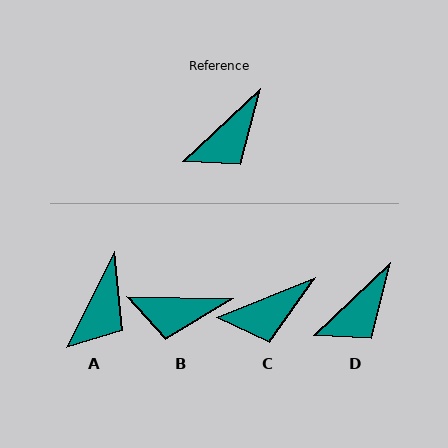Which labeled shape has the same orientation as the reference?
D.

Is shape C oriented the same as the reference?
No, it is off by about 21 degrees.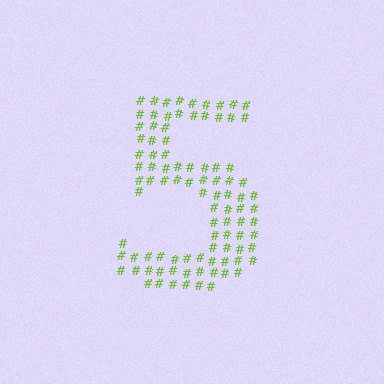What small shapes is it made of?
It is made of small hash symbols.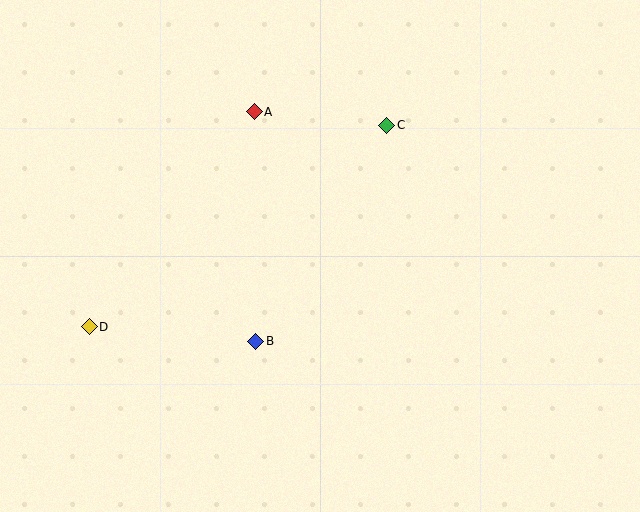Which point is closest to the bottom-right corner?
Point B is closest to the bottom-right corner.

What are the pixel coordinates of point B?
Point B is at (256, 341).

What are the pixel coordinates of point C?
Point C is at (387, 126).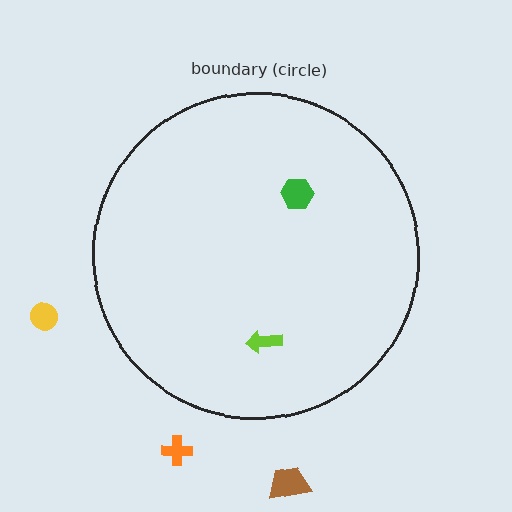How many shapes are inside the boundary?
2 inside, 3 outside.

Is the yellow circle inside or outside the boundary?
Outside.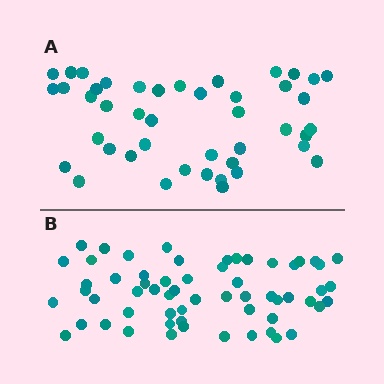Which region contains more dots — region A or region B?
Region B (the bottom region) has more dots.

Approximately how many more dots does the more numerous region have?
Region B has approximately 15 more dots than region A.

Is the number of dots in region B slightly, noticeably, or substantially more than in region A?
Region B has noticeably more, but not dramatically so. The ratio is roughly 1.4 to 1.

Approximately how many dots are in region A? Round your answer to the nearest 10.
About 40 dots. (The exact count is 44, which rounds to 40.)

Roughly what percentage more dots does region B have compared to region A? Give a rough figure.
About 35% more.